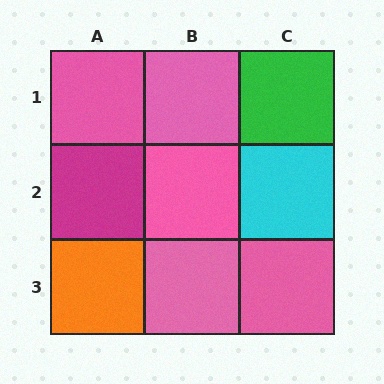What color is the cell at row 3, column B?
Pink.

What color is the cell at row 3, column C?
Pink.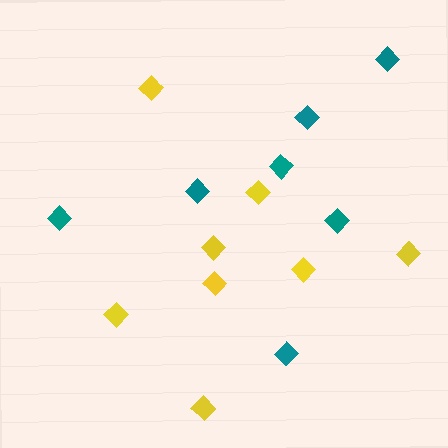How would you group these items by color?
There are 2 groups: one group of teal diamonds (7) and one group of yellow diamonds (8).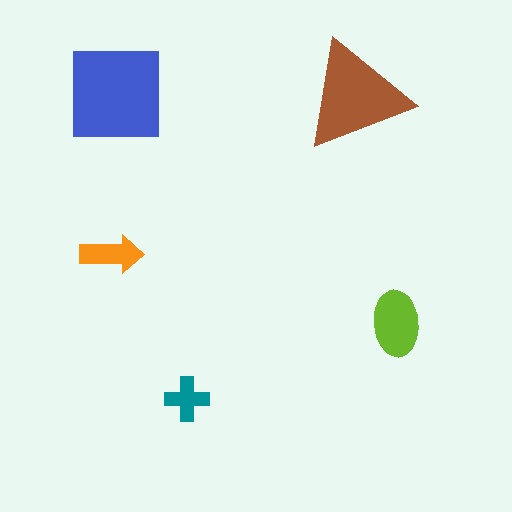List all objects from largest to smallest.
The blue square, the brown triangle, the lime ellipse, the orange arrow, the teal cross.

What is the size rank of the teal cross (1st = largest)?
5th.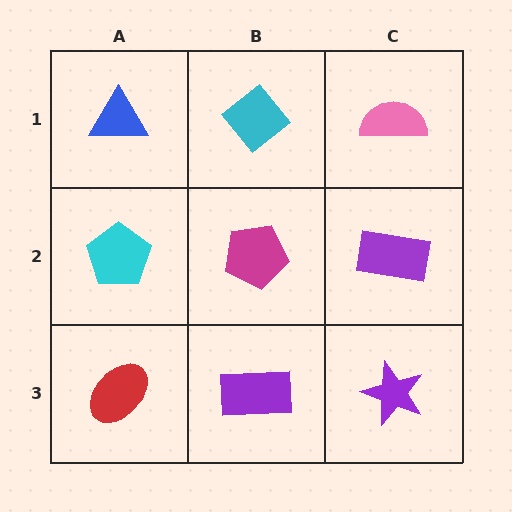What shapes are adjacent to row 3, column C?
A purple rectangle (row 2, column C), a purple rectangle (row 3, column B).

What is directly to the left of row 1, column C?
A cyan diamond.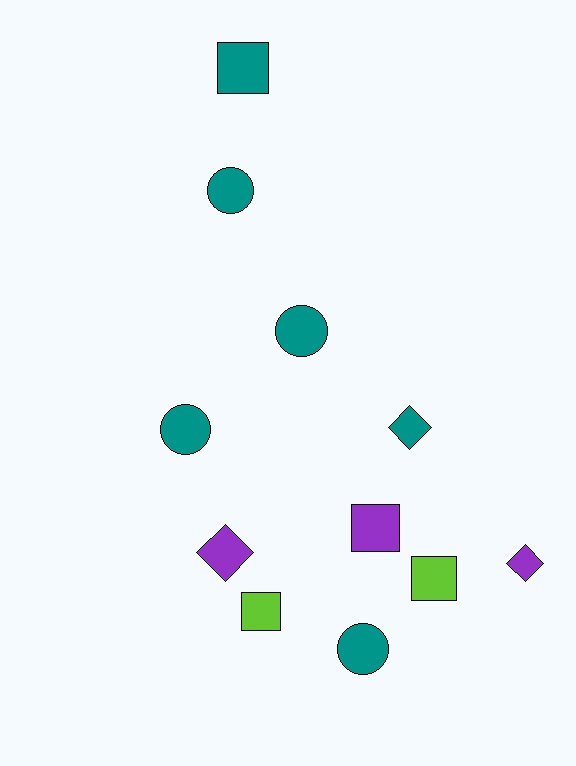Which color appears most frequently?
Teal, with 6 objects.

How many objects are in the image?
There are 11 objects.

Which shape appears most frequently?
Circle, with 4 objects.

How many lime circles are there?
There are no lime circles.